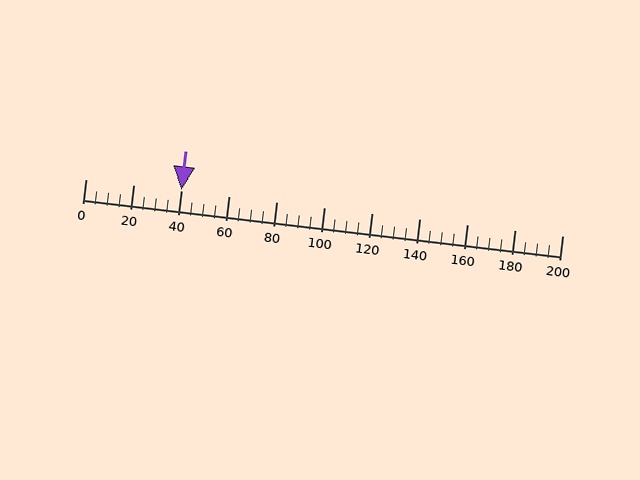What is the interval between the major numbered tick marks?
The major tick marks are spaced 20 units apart.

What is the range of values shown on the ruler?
The ruler shows values from 0 to 200.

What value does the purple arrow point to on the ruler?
The purple arrow points to approximately 40.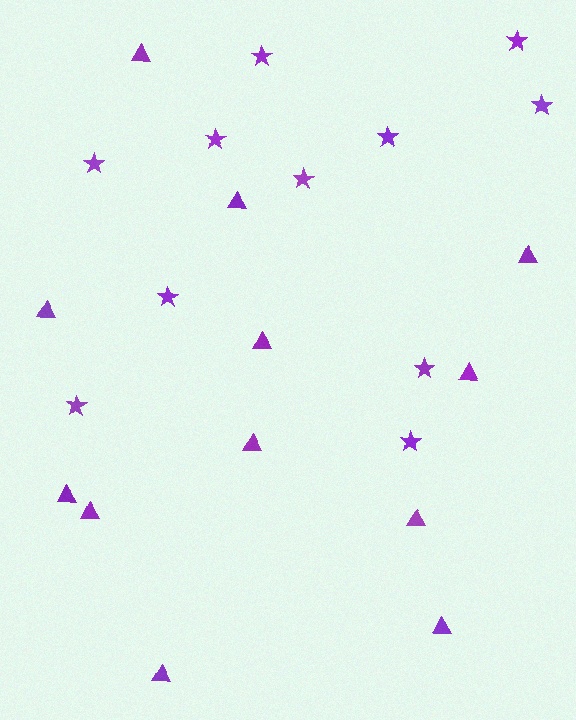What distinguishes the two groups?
There are 2 groups: one group of triangles (12) and one group of stars (11).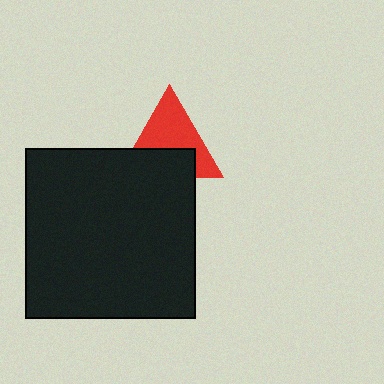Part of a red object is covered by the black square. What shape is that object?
It is a triangle.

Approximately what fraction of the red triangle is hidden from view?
Roughly 42% of the red triangle is hidden behind the black square.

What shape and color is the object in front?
The object in front is a black square.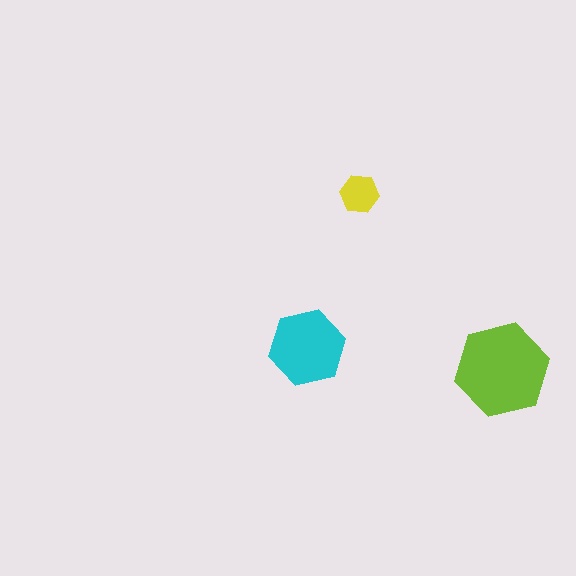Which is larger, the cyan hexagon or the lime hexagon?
The lime one.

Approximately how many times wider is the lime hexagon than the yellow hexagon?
About 2.5 times wider.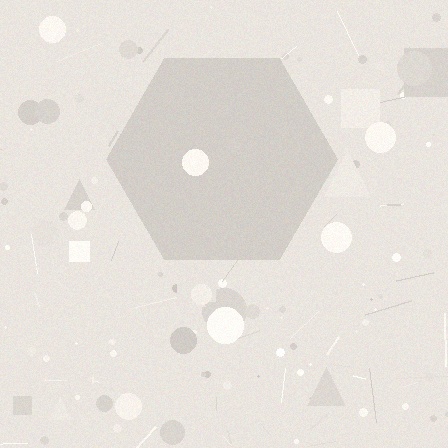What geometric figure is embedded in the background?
A hexagon is embedded in the background.